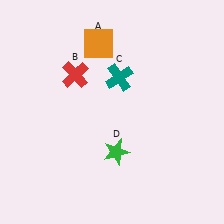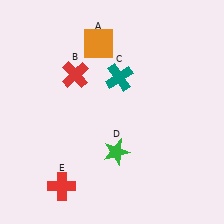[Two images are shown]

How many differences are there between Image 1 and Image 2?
There is 1 difference between the two images.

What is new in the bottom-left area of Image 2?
A red cross (E) was added in the bottom-left area of Image 2.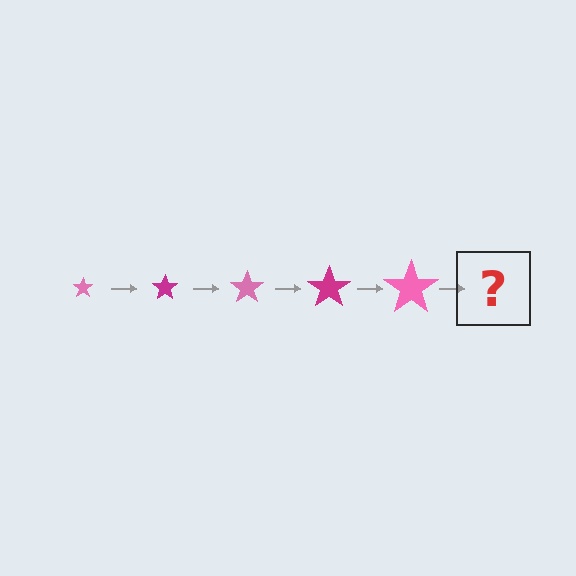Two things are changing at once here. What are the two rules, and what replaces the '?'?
The two rules are that the star grows larger each step and the color cycles through pink and magenta. The '?' should be a magenta star, larger than the previous one.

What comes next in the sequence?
The next element should be a magenta star, larger than the previous one.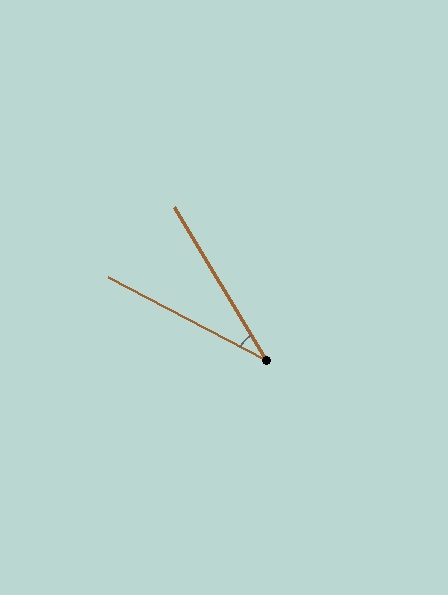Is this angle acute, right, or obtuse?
It is acute.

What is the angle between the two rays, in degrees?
Approximately 31 degrees.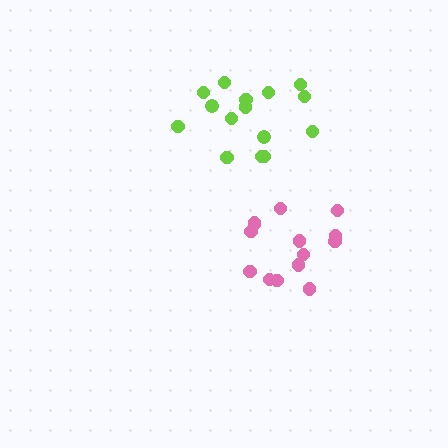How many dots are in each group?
Group 1: 14 dots, Group 2: 15 dots (29 total).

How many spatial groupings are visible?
There are 2 spatial groupings.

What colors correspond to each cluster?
The clusters are colored: pink, lime.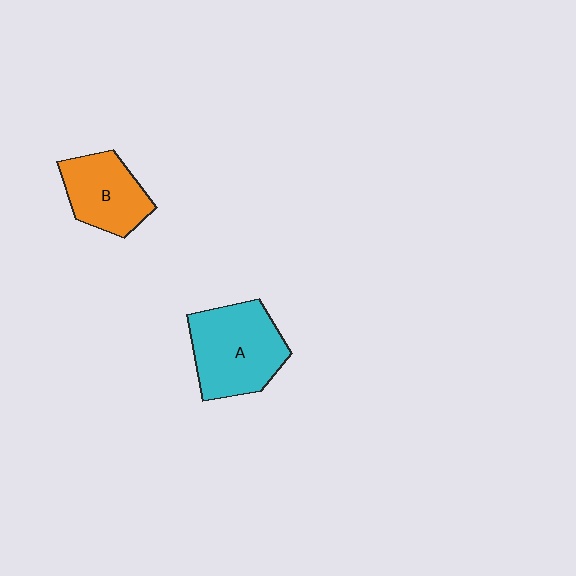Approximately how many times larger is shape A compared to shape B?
Approximately 1.4 times.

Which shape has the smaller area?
Shape B (orange).